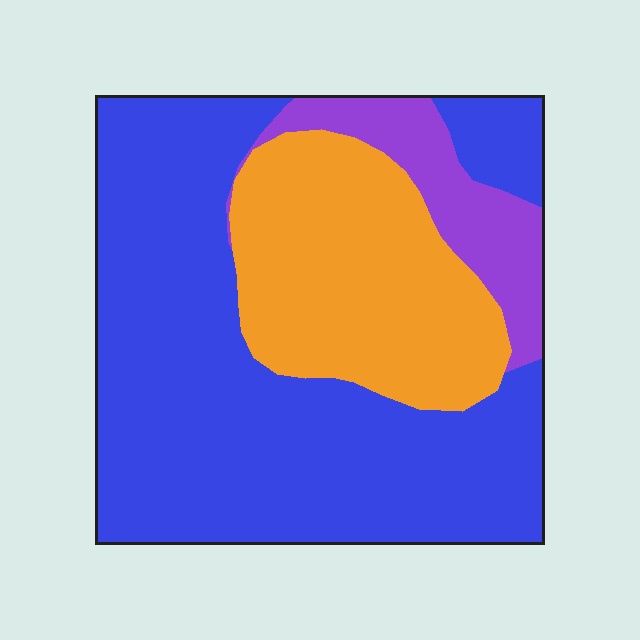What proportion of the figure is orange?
Orange takes up about one quarter (1/4) of the figure.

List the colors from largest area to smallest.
From largest to smallest: blue, orange, purple.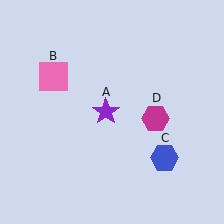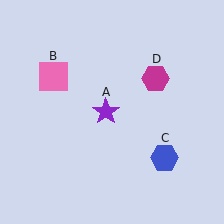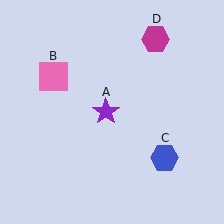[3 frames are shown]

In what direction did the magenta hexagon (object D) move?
The magenta hexagon (object D) moved up.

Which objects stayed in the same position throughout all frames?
Purple star (object A) and pink square (object B) and blue hexagon (object C) remained stationary.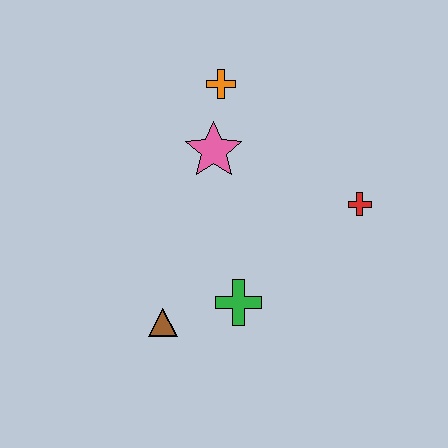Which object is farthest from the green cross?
The orange cross is farthest from the green cross.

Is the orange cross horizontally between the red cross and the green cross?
No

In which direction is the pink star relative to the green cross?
The pink star is above the green cross.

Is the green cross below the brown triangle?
No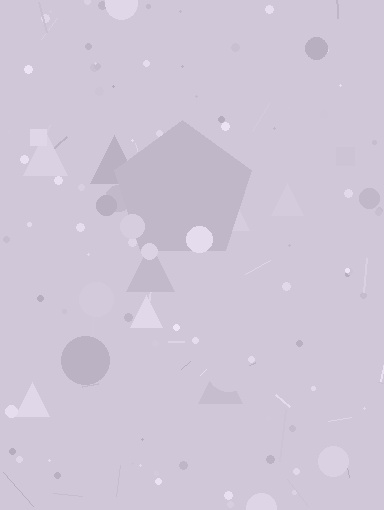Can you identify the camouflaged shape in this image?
The camouflaged shape is a pentagon.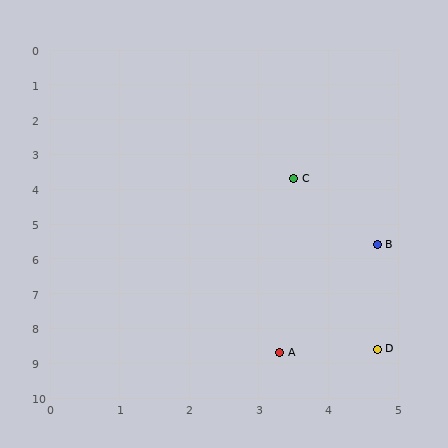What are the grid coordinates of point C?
Point C is at approximately (3.5, 3.7).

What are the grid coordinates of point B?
Point B is at approximately (4.7, 5.6).